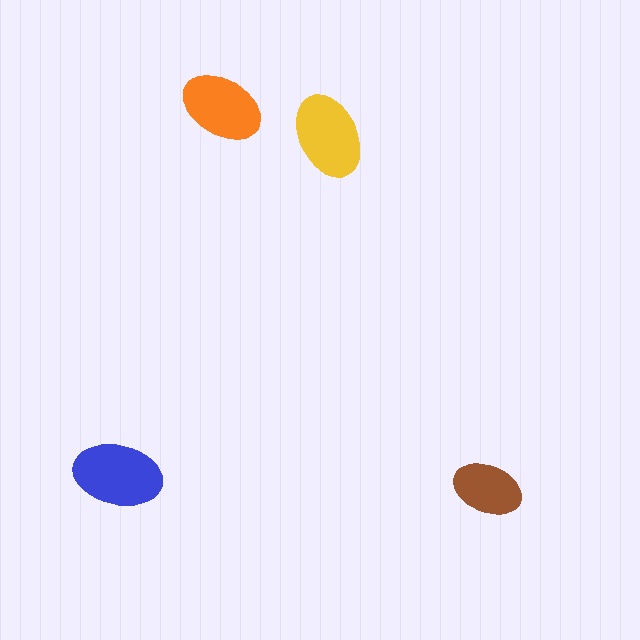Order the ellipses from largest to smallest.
the blue one, the yellow one, the orange one, the brown one.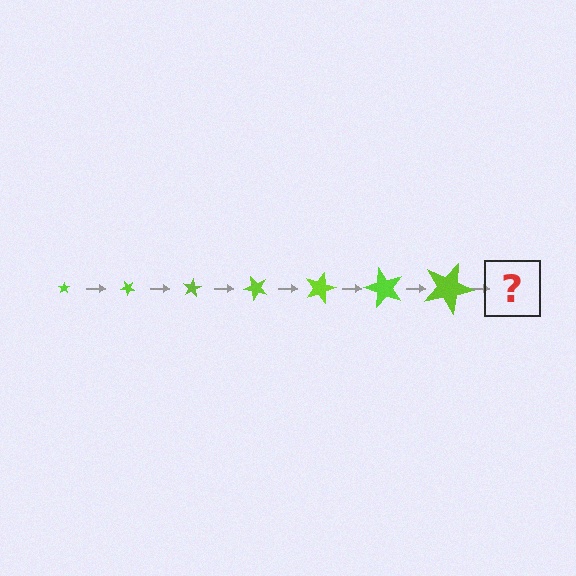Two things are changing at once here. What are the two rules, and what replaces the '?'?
The two rules are that the star grows larger each step and it rotates 40 degrees each step. The '?' should be a star, larger than the previous one and rotated 280 degrees from the start.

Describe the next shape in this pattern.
It should be a star, larger than the previous one and rotated 280 degrees from the start.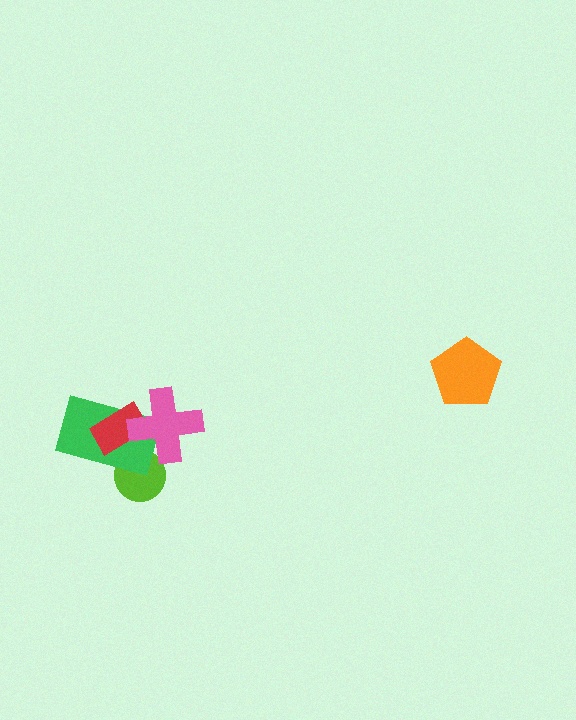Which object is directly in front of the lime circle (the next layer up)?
The green rectangle is directly in front of the lime circle.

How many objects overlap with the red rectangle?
2 objects overlap with the red rectangle.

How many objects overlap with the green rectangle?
3 objects overlap with the green rectangle.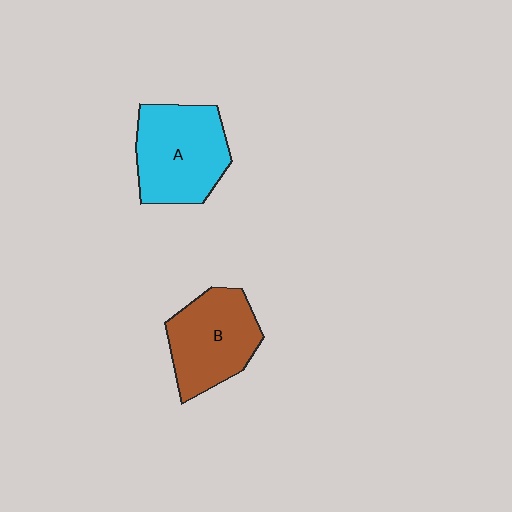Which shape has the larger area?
Shape A (cyan).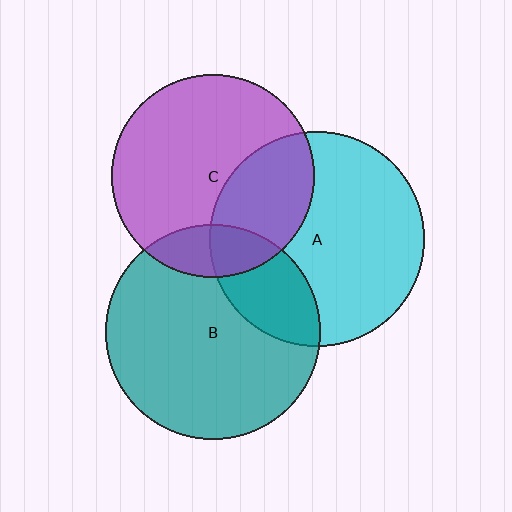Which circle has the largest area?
Circle B (teal).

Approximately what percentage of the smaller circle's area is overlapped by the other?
Approximately 15%.